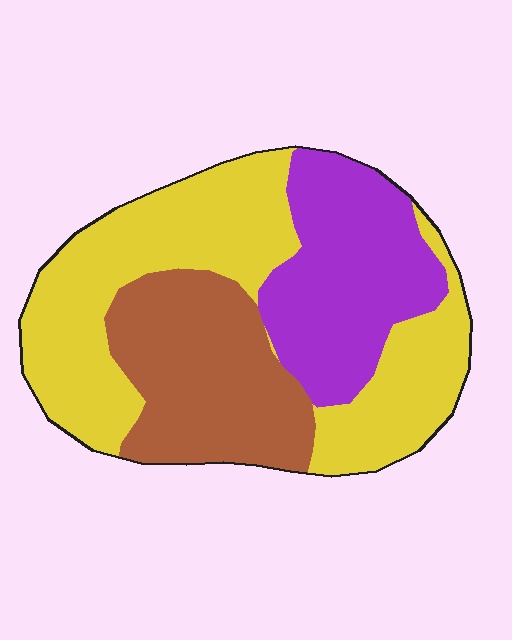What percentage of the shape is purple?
Purple takes up about one quarter (1/4) of the shape.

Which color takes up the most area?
Yellow, at roughly 45%.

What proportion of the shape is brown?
Brown covers around 25% of the shape.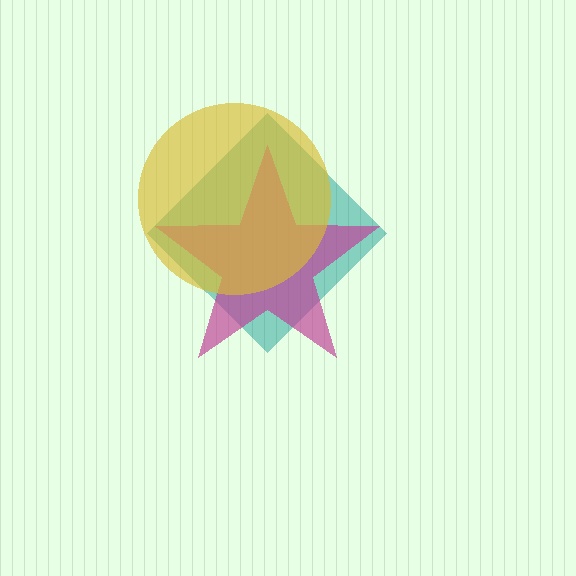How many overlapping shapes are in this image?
There are 3 overlapping shapes in the image.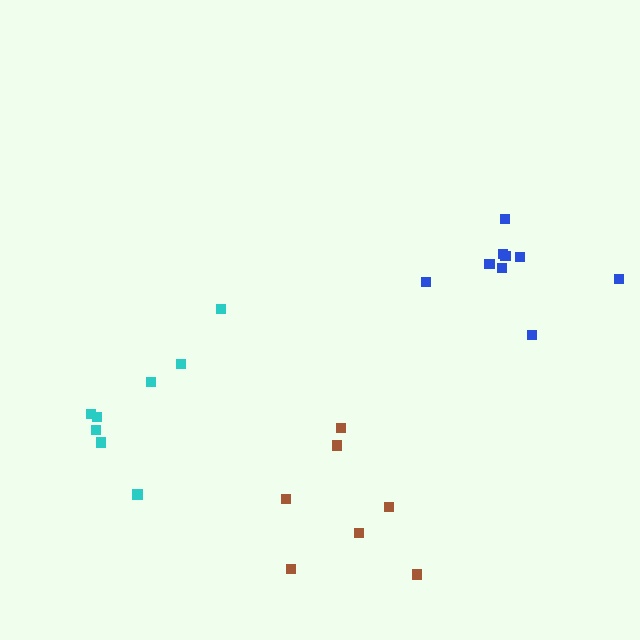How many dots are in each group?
Group 1: 7 dots, Group 2: 8 dots, Group 3: 9 dots (24 total).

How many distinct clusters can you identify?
There are 3 distinct clusters.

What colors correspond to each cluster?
The clusters are colored: brown, cyan, blue.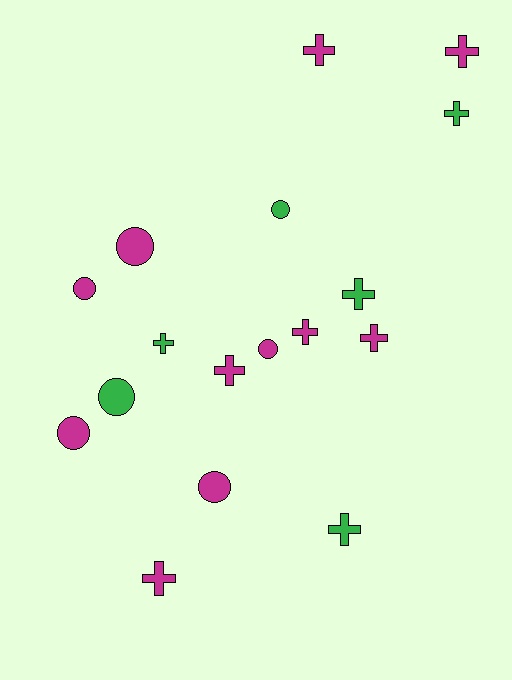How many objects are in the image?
There are 17 objects.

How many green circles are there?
There are 2 green circles.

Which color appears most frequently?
Magenta, with 11 objects.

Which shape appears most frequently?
Cross, with 10 objects.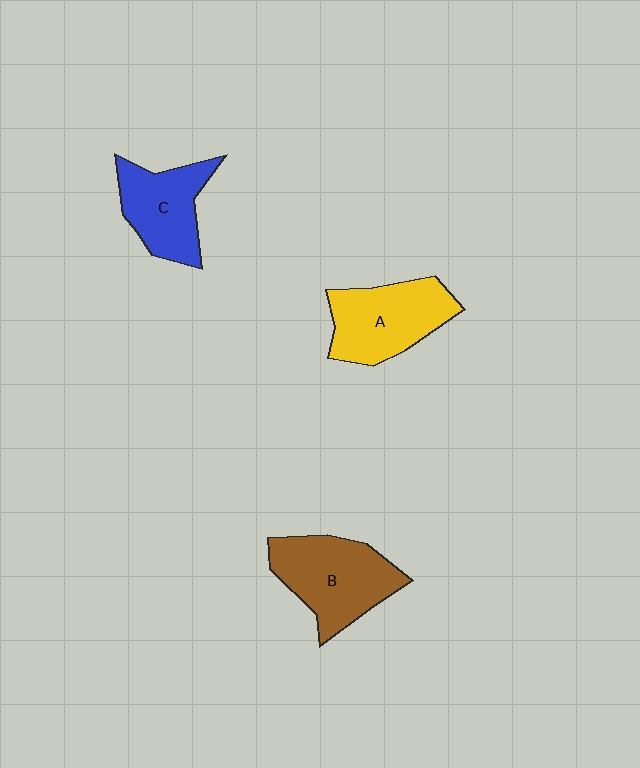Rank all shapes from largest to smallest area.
From largest to smallest: B (brown), A (yellow), C (blue).